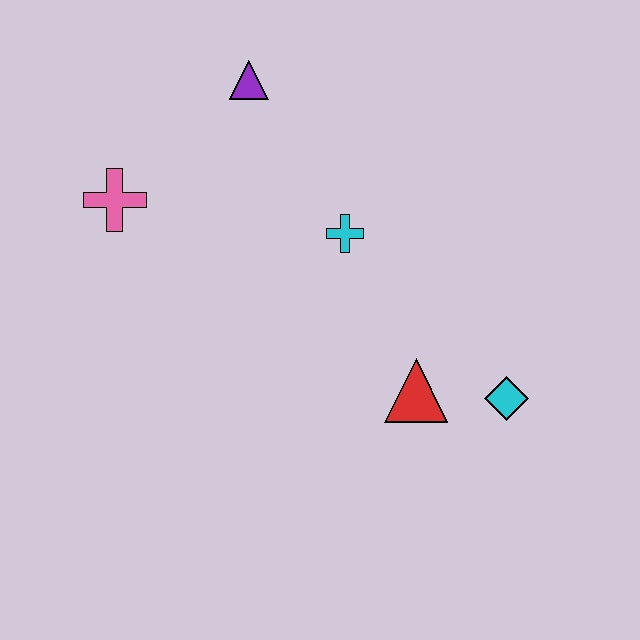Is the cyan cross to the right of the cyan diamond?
No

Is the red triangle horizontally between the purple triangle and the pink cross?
No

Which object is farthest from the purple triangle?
The cyan diamond is farthest from the purple triangle.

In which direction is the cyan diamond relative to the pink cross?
The cyan diamond is to the right of the pink cross.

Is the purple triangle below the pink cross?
No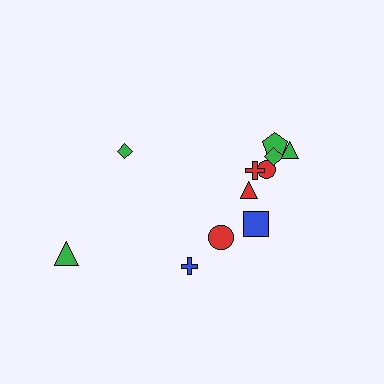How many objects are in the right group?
There are 8 objects.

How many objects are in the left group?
There are 3 objects.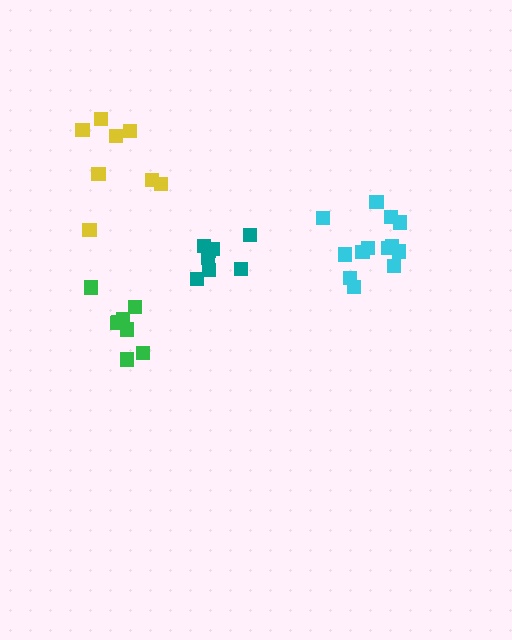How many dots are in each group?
Group 1: 8 dots, Group 2: 8 dots, Group 3: 8 dots, Group 4: 13 dots (37 total).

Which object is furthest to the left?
The yellow cluster is leftmost.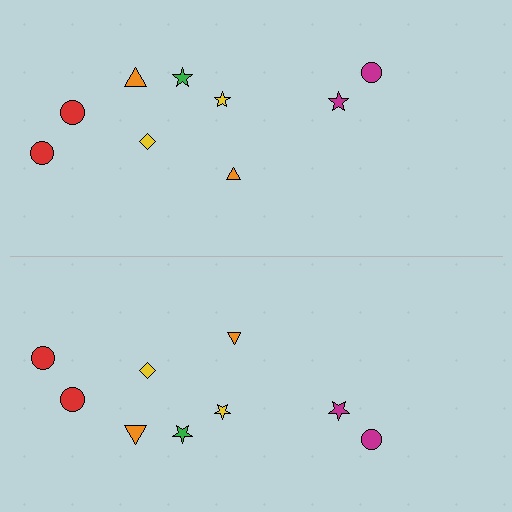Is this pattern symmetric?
Yes, this pattern has bilateral (reflection) symmetry.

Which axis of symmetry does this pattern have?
The pattern has a horizontal axis of symmetry running through the center of the image.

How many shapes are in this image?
There are 18 shapes in this image.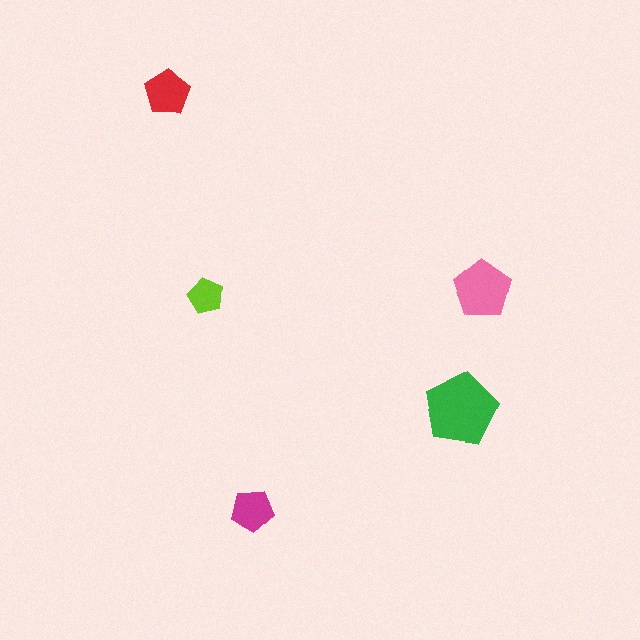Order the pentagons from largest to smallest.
the green one, the pink one, the red one, the magenta one, the lime one.